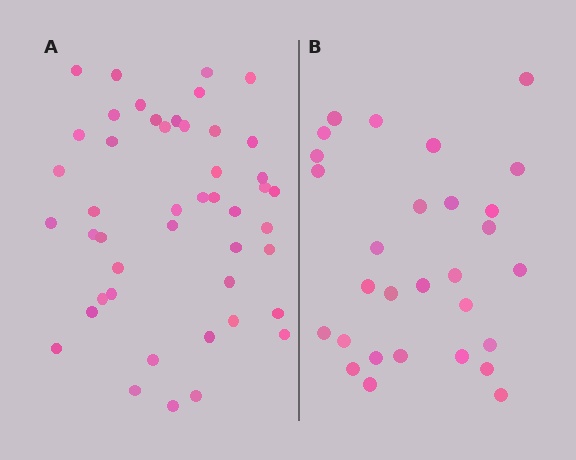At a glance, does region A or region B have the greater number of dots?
Region A (the left region) has more dots.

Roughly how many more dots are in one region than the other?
Region A has approximately 15 more dots than region B.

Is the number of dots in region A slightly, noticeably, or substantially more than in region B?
Region A has substantially more. The ratio is roughly 1.6 to 1.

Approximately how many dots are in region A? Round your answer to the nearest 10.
About 50 dots. (The exact count is 46, which rounds to 50.)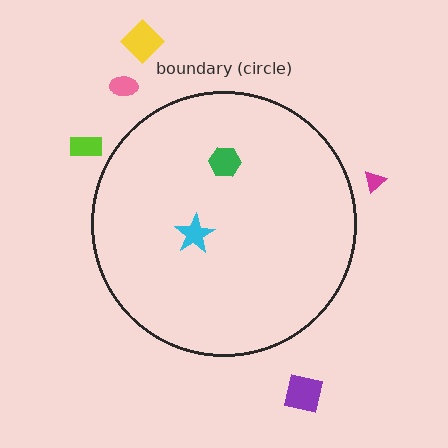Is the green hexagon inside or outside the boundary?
Inside.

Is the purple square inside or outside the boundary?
Outside.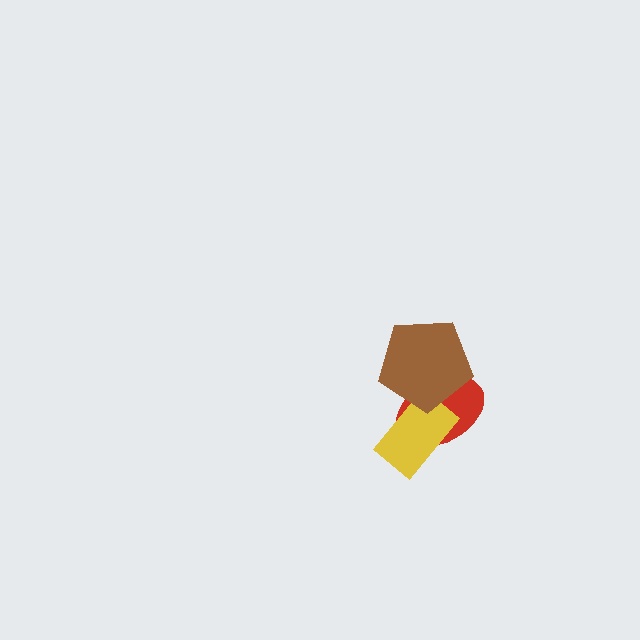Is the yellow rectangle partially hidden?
Yes, it is partially covered by another shape.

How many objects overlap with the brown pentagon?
2 objects overlap with the brown pentagon.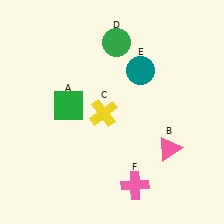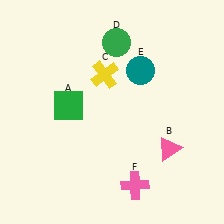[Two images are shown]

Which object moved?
The yellow cross (C) moved up.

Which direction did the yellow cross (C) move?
The yellow cross (C) moved up.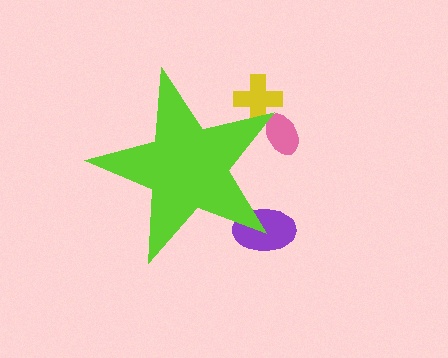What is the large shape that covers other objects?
A lime star.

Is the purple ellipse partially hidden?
Yes, the purple ellipse is partially hidden behind the lime star.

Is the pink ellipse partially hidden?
Yes, the pink ellipse is partially hidden behind the lime star.